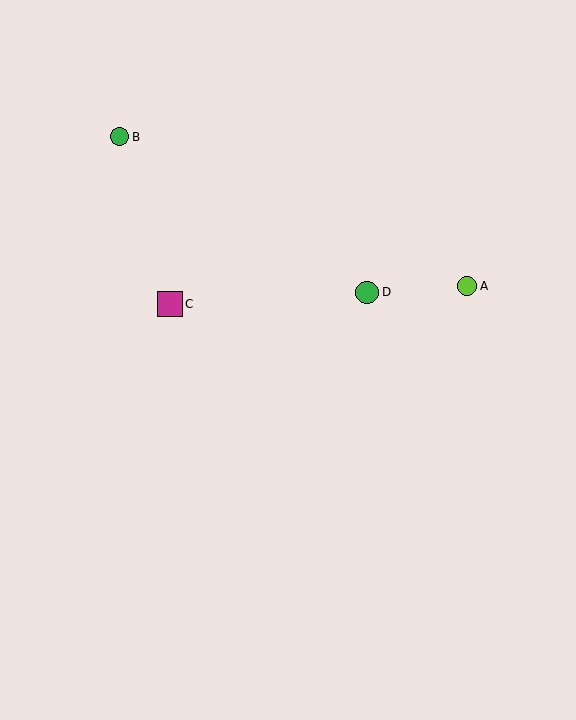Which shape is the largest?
The magenta square (labeled C) is the largest.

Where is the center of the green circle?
The center of the green circle is at (119, 137).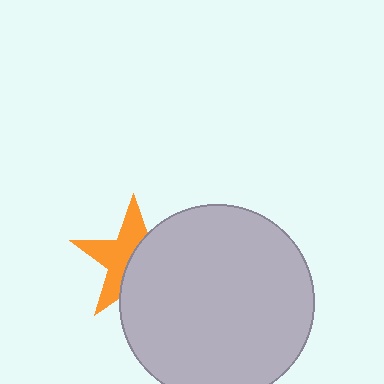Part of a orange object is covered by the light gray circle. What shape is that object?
It is a star.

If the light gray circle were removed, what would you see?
You would see the complete orange star.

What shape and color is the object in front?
The object in front is a light gray circle.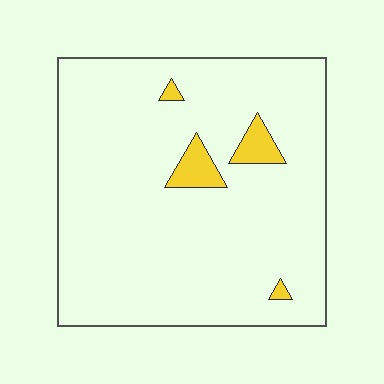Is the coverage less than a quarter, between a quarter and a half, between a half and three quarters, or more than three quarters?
Less than a quarter.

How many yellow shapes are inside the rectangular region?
4.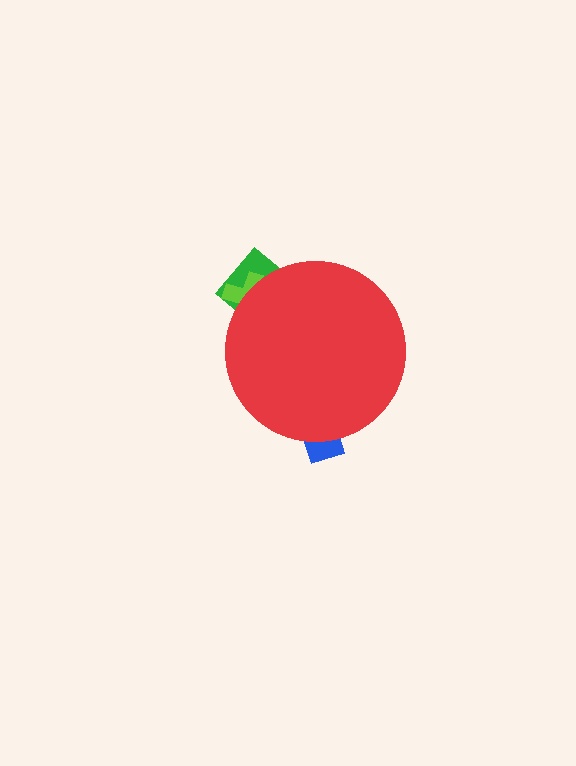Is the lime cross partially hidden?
Yes, the lime cross is partially hidden behind the red circle.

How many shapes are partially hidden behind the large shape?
3 shapes are partially hidden.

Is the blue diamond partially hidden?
Yes, the blue diamond is partially hidden behind the red circle.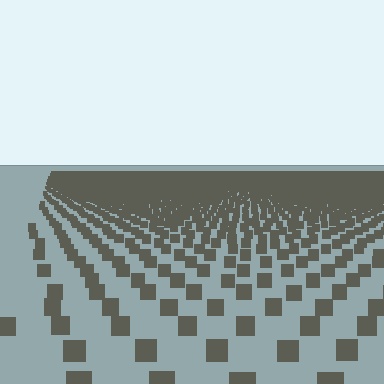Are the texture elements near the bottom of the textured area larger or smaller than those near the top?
Larger. Near the bottom, elements are closer to the viewer and appear at a bigger on-screen size.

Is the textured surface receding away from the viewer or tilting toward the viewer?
The surface is receding away from the viewer. Texture elements get smaller and denser toward the top.